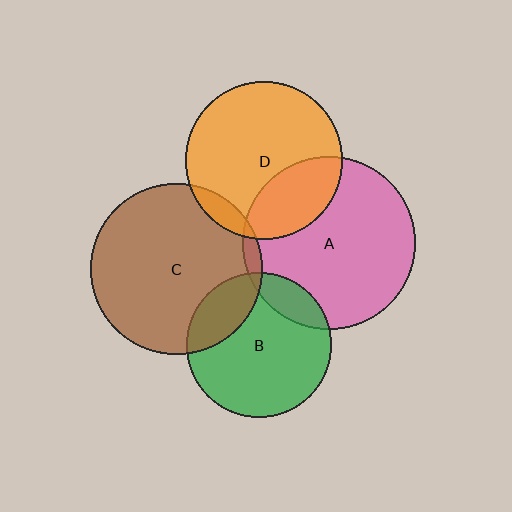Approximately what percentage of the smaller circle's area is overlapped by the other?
Approximately 10%.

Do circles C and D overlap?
Yes.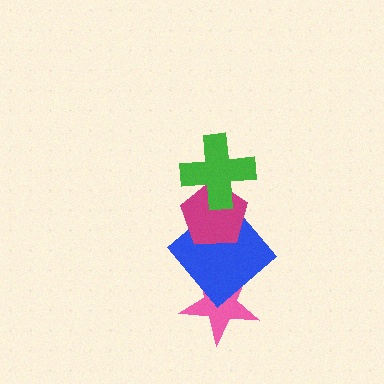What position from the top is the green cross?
The green cross is 1st from the top.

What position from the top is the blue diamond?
The blue diamond is 3rd from the top.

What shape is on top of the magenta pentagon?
The green cross is on top of the magenta pentagon.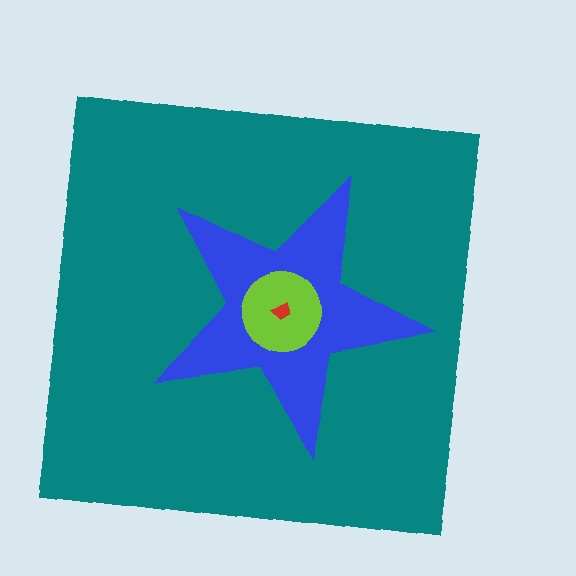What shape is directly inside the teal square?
The blue star.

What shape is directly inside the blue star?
The lime circle.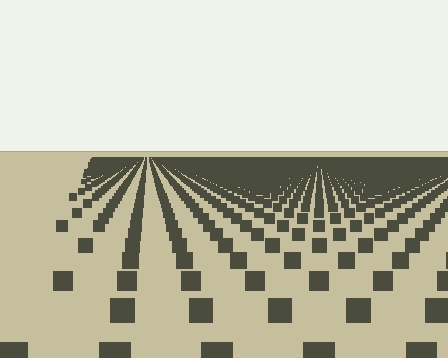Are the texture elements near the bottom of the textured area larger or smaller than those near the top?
Larger. Near the bottom, elements are closer to the viewer and appear at a bigger on-screen size.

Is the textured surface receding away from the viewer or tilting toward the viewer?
The surface is receding away from the viewer. Texture elements get smaller and denser toward the top.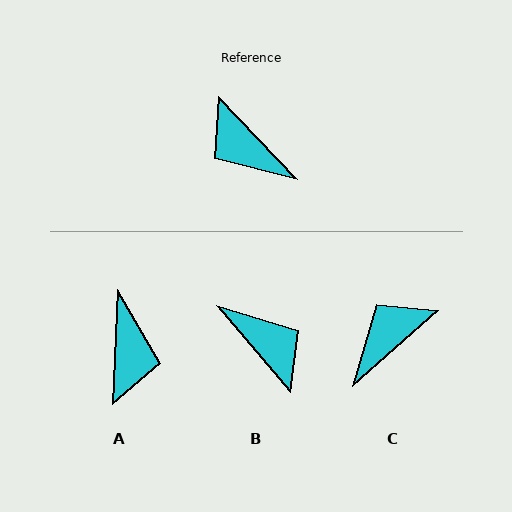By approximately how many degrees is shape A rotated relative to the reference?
Approximately 134 degrees counter-clockwise.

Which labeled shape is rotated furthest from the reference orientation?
B, about 177 degrees away.